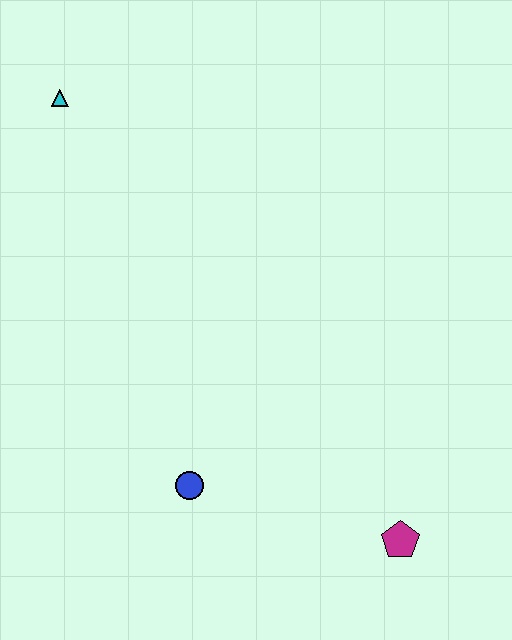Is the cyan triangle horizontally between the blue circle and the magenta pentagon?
No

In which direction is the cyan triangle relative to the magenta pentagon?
The cyan triangle is above the magenta pentagon.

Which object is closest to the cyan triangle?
The blue circle is closest to the cyan triangle.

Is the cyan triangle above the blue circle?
Yes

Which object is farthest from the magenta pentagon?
The cyan triangle is farthest from the magenta pentagon.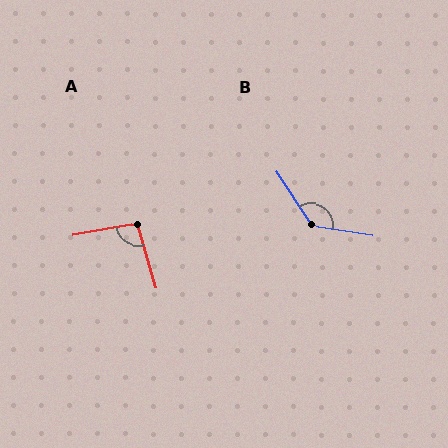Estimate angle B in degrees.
Approximately 132 degrees.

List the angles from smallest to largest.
A (96°), B (132°).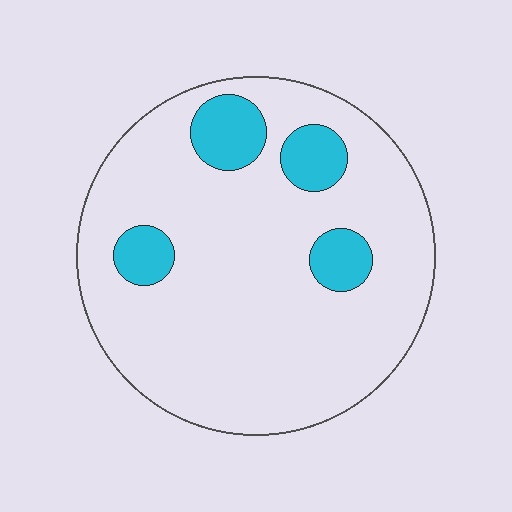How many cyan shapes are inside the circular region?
4.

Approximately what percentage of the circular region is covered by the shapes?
Approximately 15%.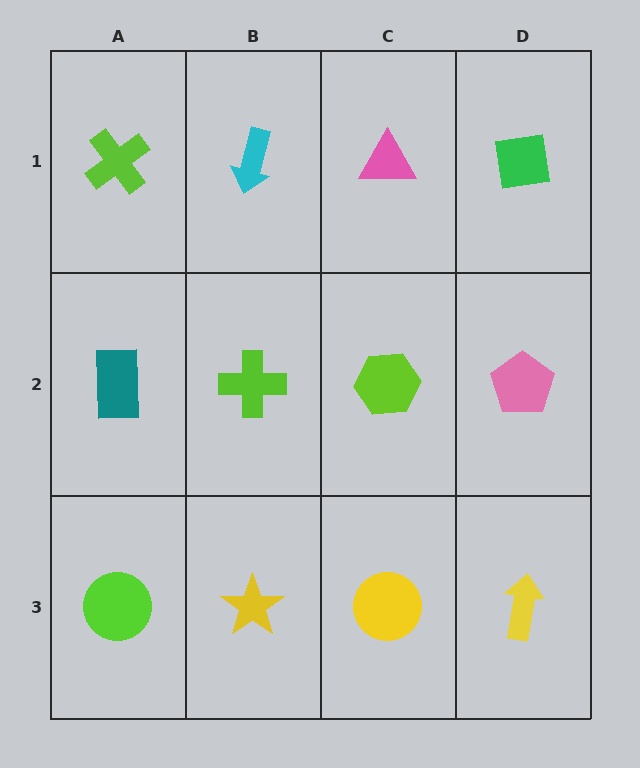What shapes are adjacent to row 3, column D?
A pink pentagon (row 2, column D), a yellow circle (row 3, column C).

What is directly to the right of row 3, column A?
A yellow star.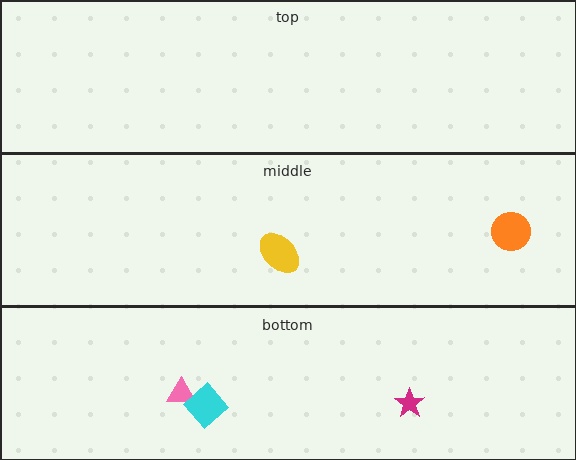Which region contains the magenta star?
The bottom region.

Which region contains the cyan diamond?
The bottom region.